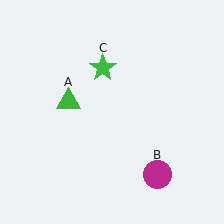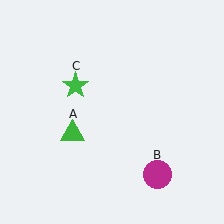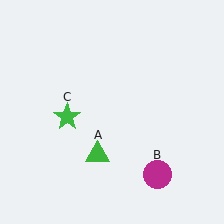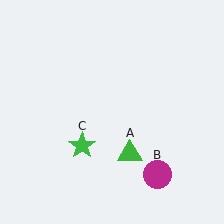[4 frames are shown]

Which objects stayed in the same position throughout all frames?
Magenta circle (object B) remained stationary.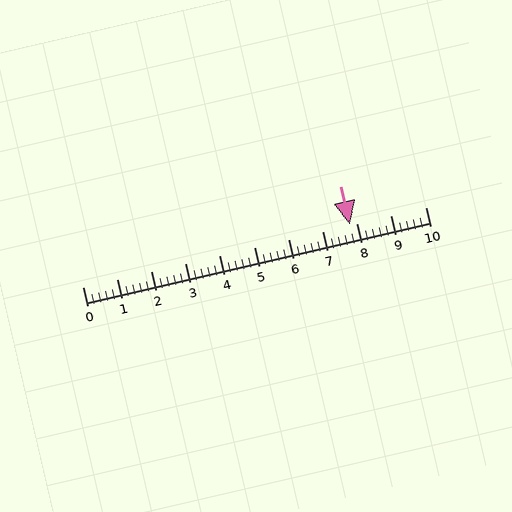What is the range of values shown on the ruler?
The ruler shows values from 0 to 10.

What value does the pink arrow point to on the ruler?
The pink arrow points to approximately 7.8.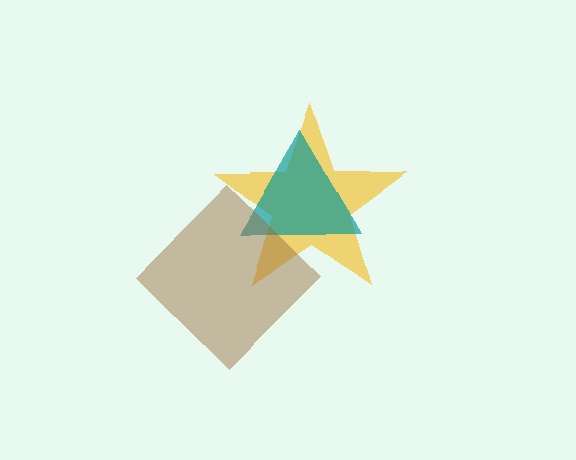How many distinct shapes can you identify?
There are 3 distinct shapes: a yellow star, a teal triangle, a brown diamond.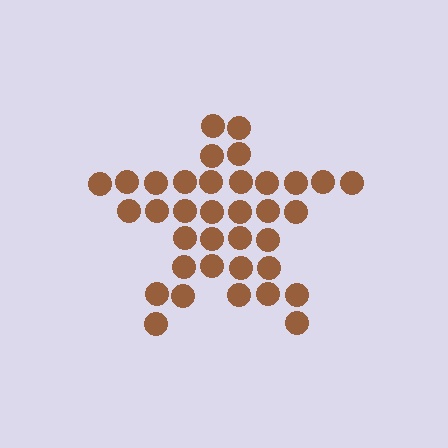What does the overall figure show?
The overall figure shows a star.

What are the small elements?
The small elements are circles.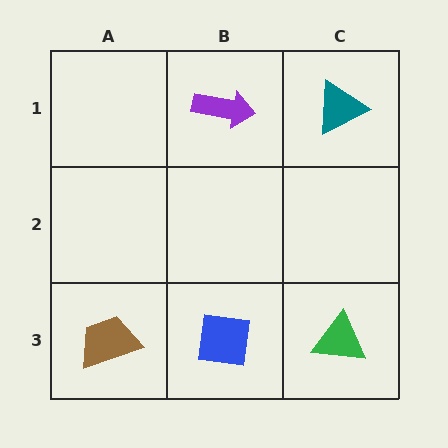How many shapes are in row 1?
2 shapes.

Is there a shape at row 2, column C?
No, that cell is empty.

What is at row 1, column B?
A purple arrow.